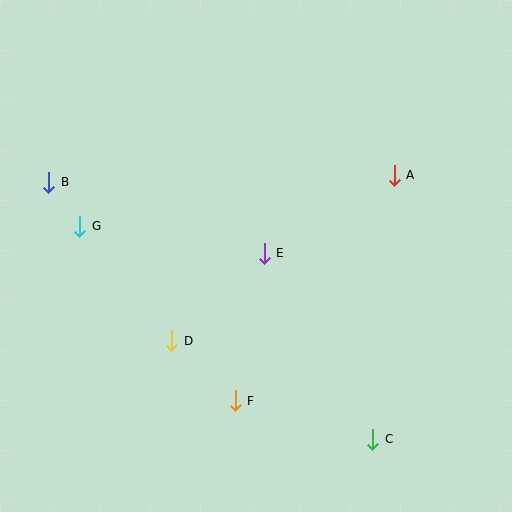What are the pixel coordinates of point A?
Point A is at (394, 175).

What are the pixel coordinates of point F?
Point F is at (235, 401).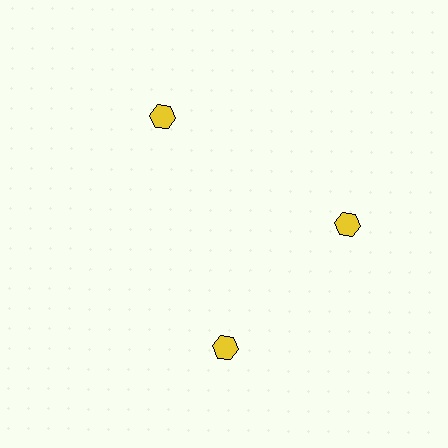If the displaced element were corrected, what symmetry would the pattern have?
It would have 3-fold rotational symmetry — the pattern would map onto itself every 120 degrees.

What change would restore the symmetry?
The symmetry would be restored by rotating it back into even spacing with its neighbors so that all 3 hexagons sit at equal angles and equal distance from the center.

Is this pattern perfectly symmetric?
No. The 3 yellow hexagons are arranged in a ring, but one element near the 7 o'clock position is rotated out of alignment along the ring, breaking the 3-fold rotational symmetry.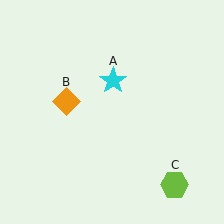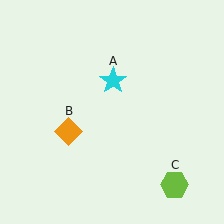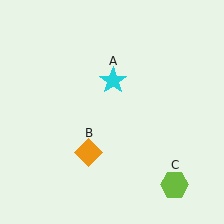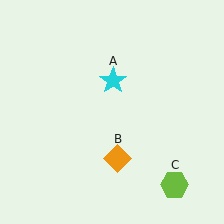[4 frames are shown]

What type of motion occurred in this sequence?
The orange diamond (object B) rotated counterclockwise around the center of the scene.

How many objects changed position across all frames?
1 object changed position: orange diamond (object B).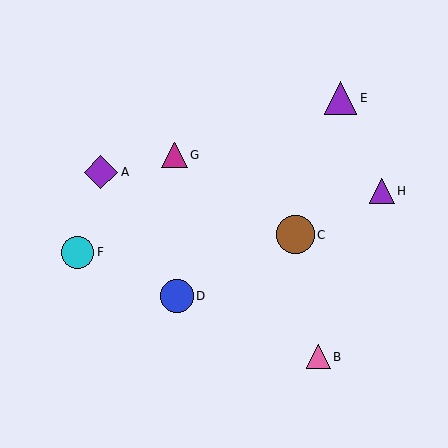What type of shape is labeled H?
Shape H is a purple triangle.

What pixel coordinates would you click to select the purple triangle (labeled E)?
Click at (341, 98) to select the purple triangle E.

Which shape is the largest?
The brown circle (labeled C) is the largest.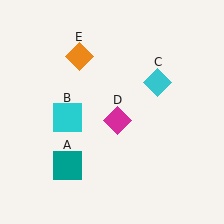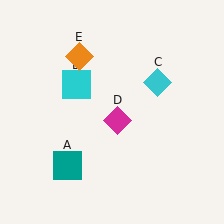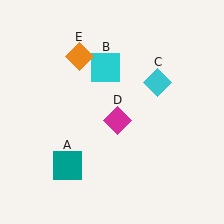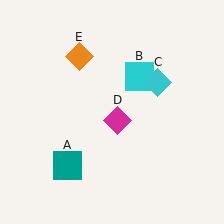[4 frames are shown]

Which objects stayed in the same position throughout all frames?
Teal square (object A) and cyan diamond (object C) and magenta diamond (object D) and orange diamond (object E) remained stationary.